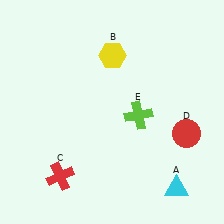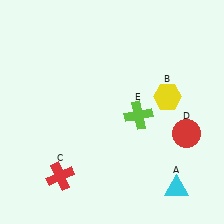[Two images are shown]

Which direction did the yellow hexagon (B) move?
The yellow hexagon (B) moved right.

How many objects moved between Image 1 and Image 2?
1 object moved between the two images.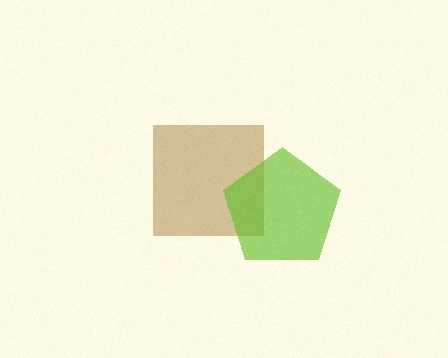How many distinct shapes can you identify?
There are 2 distinct shapes: a brown square, a lime pentagon.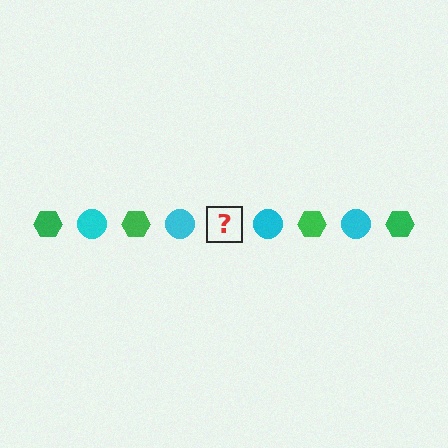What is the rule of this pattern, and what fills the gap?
The rule is that the pattern alternates between green hexagon and cyan circle. The gap should be filled with a green hexagon.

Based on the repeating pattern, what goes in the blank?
The blank should be a green hexagon.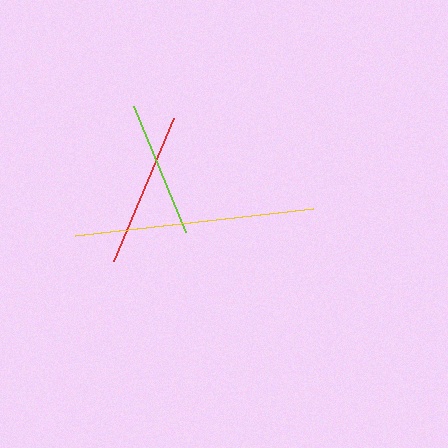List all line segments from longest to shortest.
From longest to shortest: yellow, red, lime.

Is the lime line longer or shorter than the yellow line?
The yellow line is longer than the lime line.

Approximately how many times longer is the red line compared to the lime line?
The red line is approximately 1.1 times the length of the lime line.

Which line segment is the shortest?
The lime line is the shortest at approximately 136 pixels.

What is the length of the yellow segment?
The yellow segment is approximately 239 pixels long.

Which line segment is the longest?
The yellow line is the longest at approximately 239 pixels.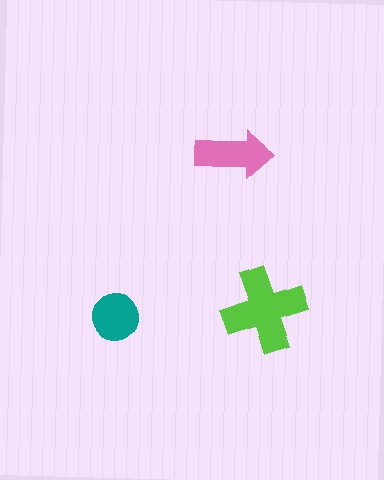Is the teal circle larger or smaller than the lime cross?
Smaller.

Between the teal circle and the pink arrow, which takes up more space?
The pink arrow.